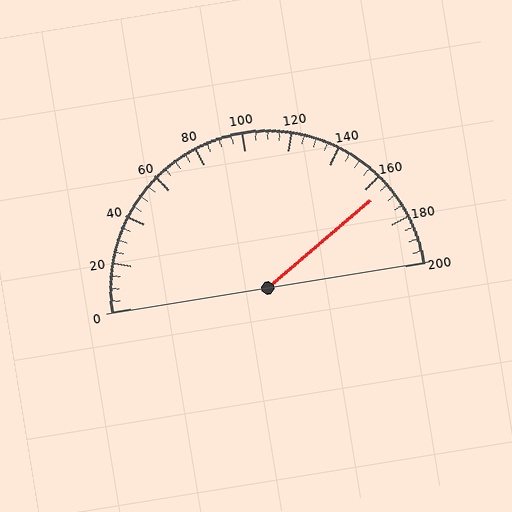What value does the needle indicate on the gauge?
The needle indicates approximately 165.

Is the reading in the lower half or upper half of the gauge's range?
The reading is in the upper half of the range (0 to 200).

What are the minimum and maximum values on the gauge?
The gauge ranges from 0 to 200.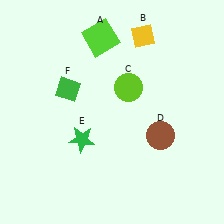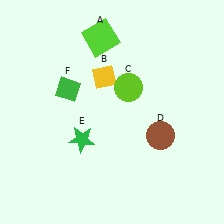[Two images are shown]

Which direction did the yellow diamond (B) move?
The yellow diamond (B) moved down.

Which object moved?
The yellow diamond (B) moved down.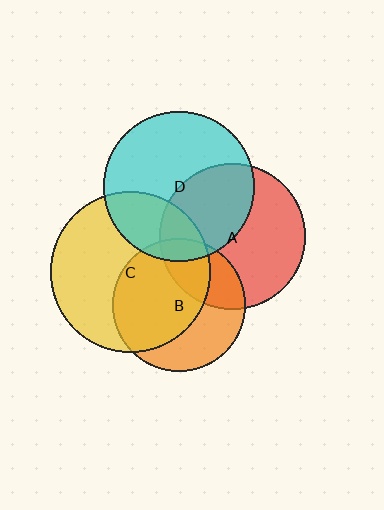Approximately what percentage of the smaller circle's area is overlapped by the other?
Approximately 60%.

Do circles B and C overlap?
Yes.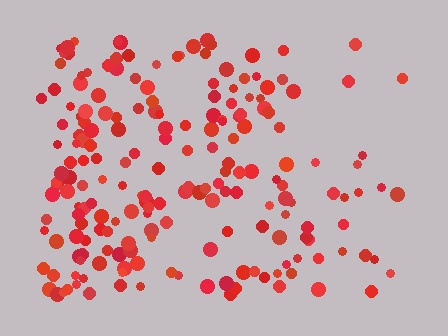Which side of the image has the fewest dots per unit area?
The right.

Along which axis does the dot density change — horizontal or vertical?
Horizontal.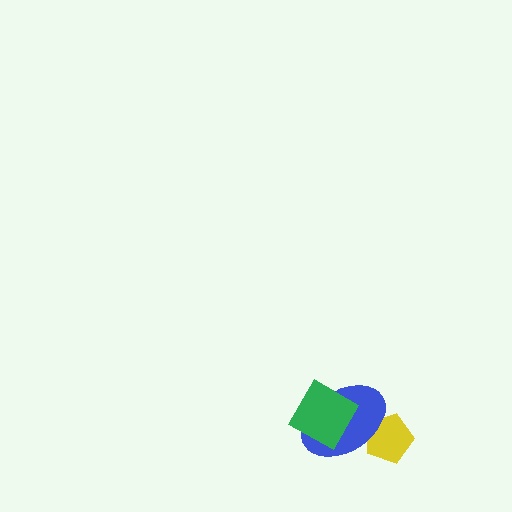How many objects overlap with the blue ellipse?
2 objects overlap with the blue ellipse.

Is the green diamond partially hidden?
No, no other shape covers it.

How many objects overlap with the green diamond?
1 object overlaps with the green diamond.